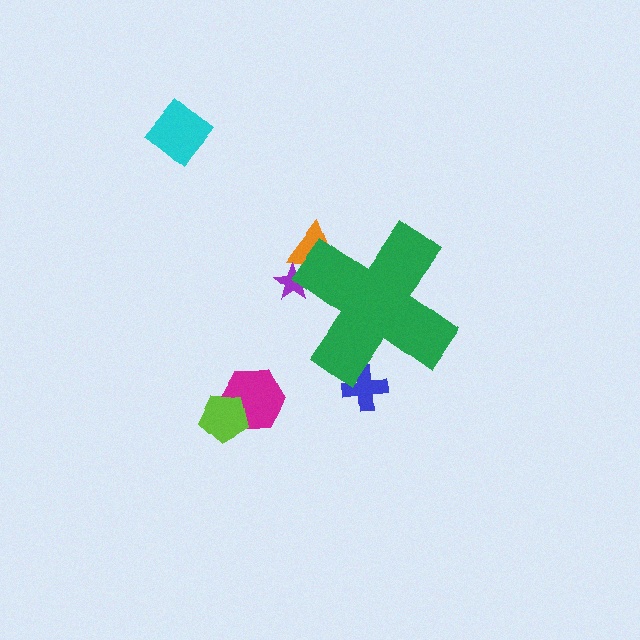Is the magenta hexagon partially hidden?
No, the magenta hexagon is fully visible.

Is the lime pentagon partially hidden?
No, the lime pentagon is fully visible.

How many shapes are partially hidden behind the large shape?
3 shapes are partially hidden.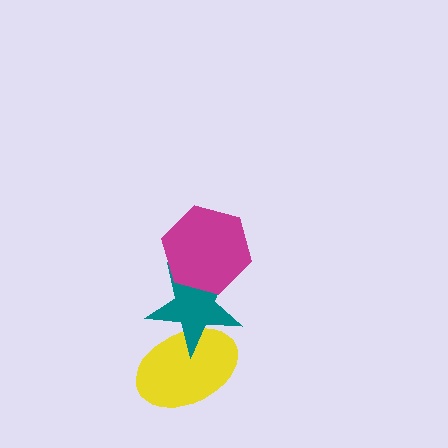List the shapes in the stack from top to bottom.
From top to bottom: the magenta hexagon, the teal star, the yellow ellipse.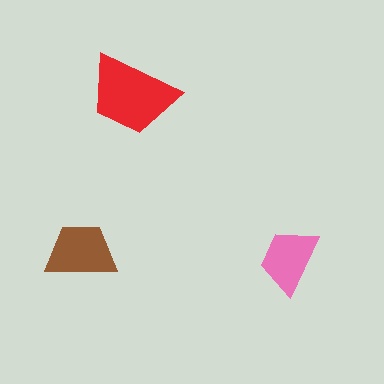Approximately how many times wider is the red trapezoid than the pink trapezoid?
About 1.5 times wider.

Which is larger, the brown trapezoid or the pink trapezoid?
The brown one.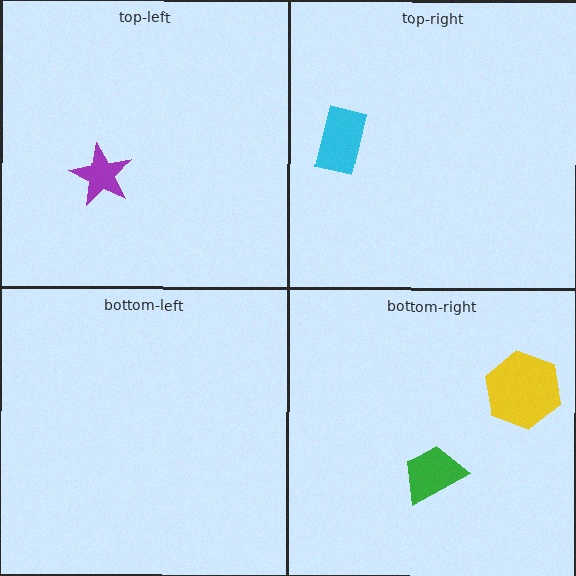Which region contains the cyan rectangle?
The top-right region.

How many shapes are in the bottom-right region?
2.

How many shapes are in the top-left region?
1.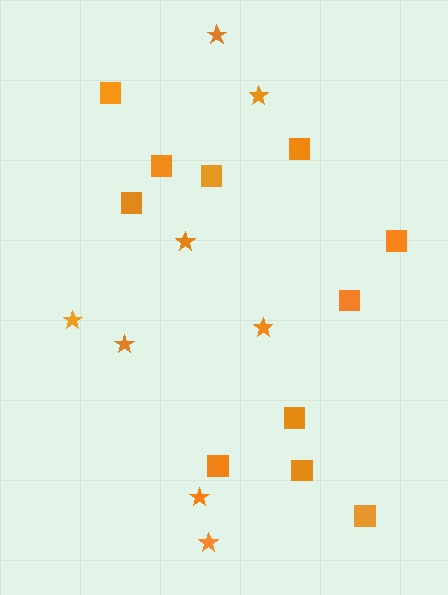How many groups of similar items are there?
There are 2 groups: one group of stars (8) and one group of squares (11).